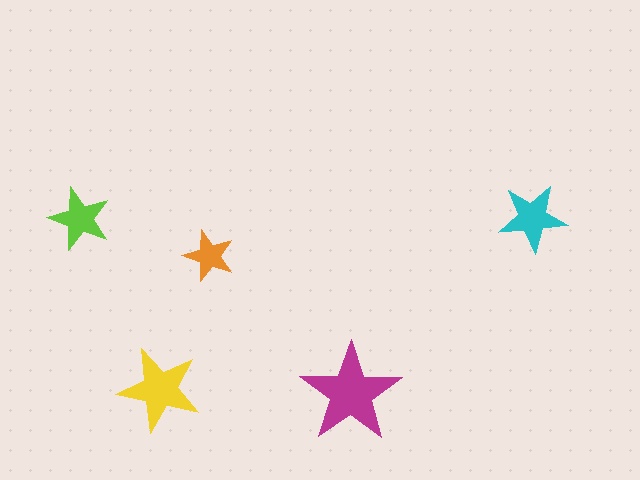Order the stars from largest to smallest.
the magenta one, the yellow one, the cyan one, the lime one, the orange one.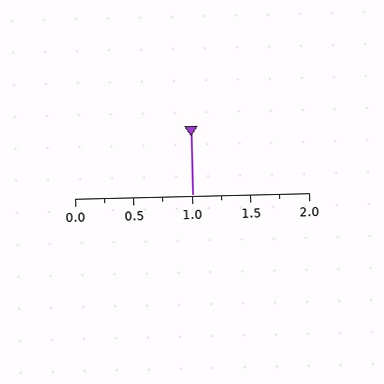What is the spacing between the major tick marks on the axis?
The major ticks are spaced 0.5 apart.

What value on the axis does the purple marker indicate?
The marker indicates approximately 1.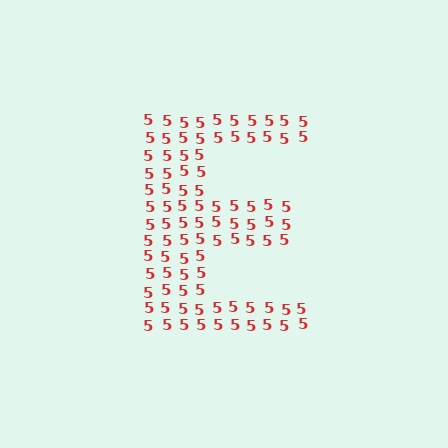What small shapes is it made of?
It is made of small digit 5's.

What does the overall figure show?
The overall figure shows the letter E.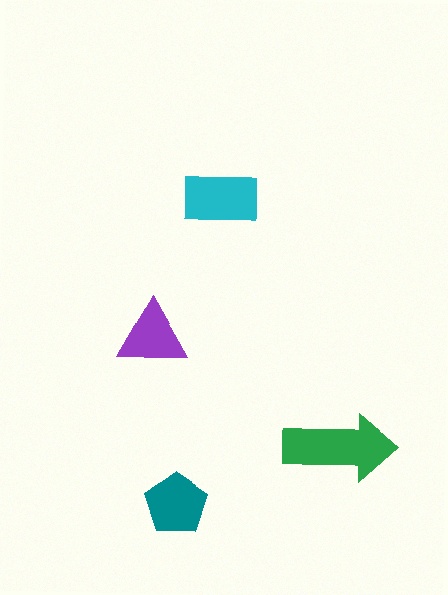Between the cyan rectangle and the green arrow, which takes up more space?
The green arrow.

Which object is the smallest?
The purple triangle.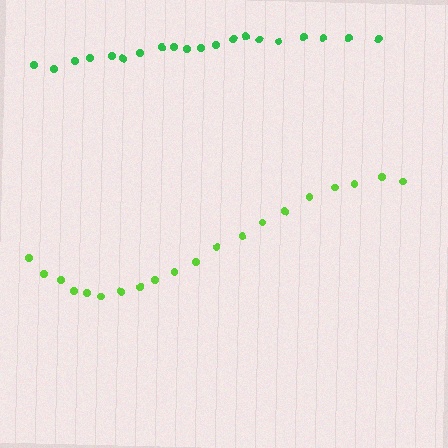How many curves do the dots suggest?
There are 2 distinct paths.